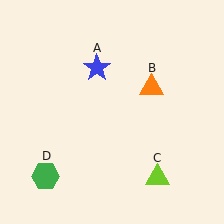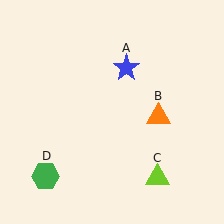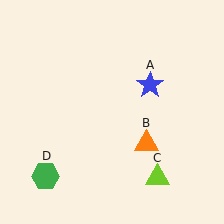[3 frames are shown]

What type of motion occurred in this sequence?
The blue star (object A), orange triangle (object B) rotated clockwise around the center of the scene.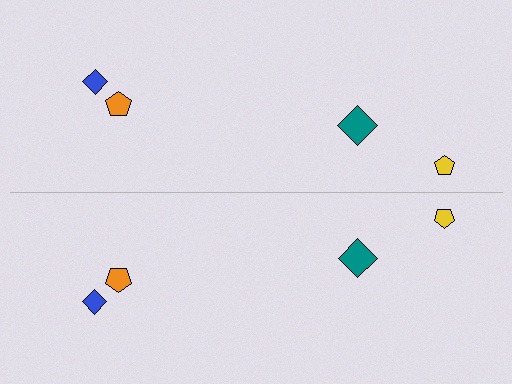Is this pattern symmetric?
Yes, this pattern has bilateral (reflection) symmetry.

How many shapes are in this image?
There are 8 shapes in this image.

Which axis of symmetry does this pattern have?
The pattern has a horizontal axis of symmetry running through the center of the image.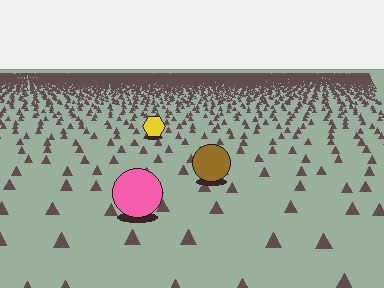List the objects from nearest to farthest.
From nearest to farthest: the pink circle, the brown circle, the yellow hexagon.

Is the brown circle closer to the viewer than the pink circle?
No. The pink circle is closer — you can tell from the texture gradient: the ground texture is coarser near it.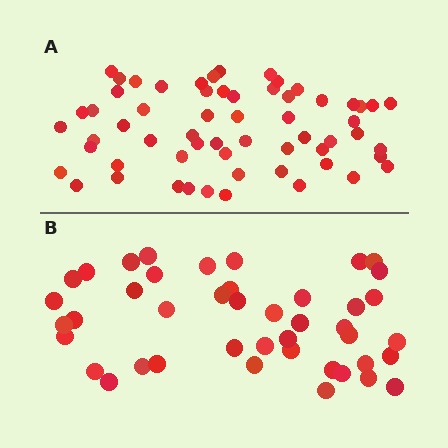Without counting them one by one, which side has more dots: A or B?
Region A (the top region) has more dots.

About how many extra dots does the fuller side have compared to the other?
Region A has approximately 15 more dots than region B.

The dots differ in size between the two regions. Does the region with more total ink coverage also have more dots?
No. Region B has more total ink coverage because its dots are larger, but region A actually contains more individual dots. Total area can be misleading — the number of items is what matters here.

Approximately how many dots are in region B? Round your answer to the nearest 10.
About 40 dots. (The exact count is 43, which rounds to 40.)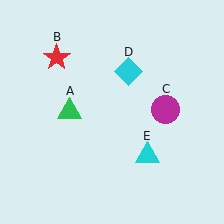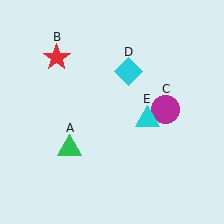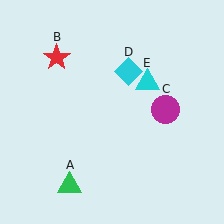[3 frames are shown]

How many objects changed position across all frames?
2 objects changed position: green triangle (object A), cyan triangle (object E).